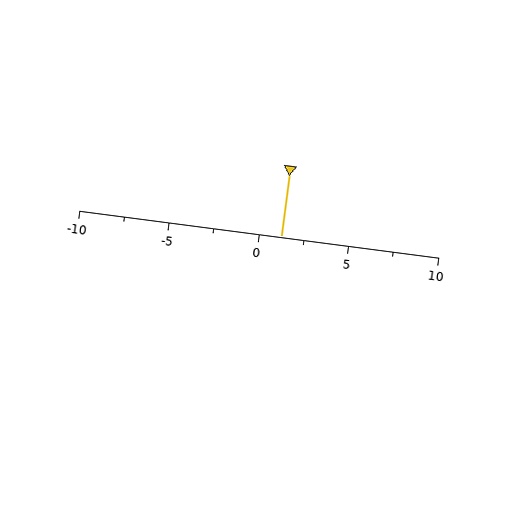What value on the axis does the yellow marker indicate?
The marker indicates approximately 1.2.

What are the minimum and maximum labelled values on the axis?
The axis runs from -10 to 10.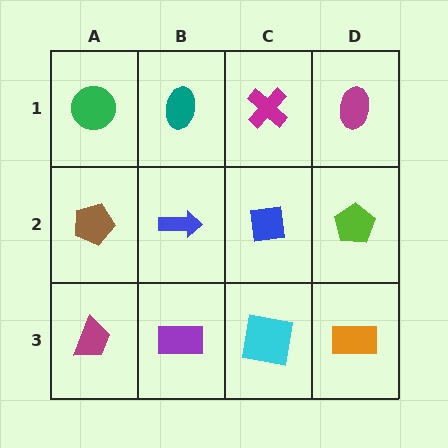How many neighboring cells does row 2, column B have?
4.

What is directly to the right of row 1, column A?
A teal ellipse.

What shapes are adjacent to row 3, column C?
A blue square (row 2, column C), a purple rectangle (row 3, column B), an orange rectangle (row 3, column D).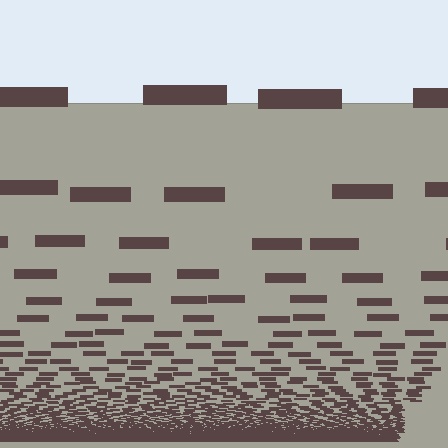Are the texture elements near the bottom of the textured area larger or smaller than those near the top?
Smaller. The gradient is inverted — elements near the bottom are smaller and denser.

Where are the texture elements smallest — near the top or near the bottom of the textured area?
Near the bottom.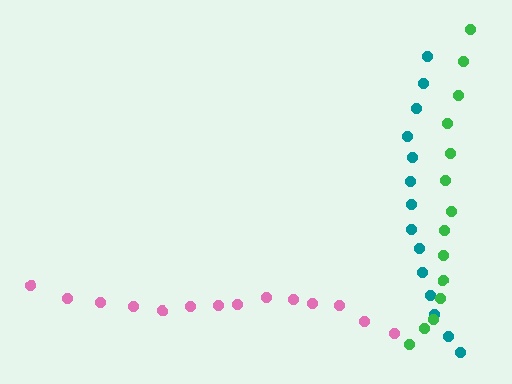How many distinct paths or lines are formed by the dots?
There are 3 distinct paths.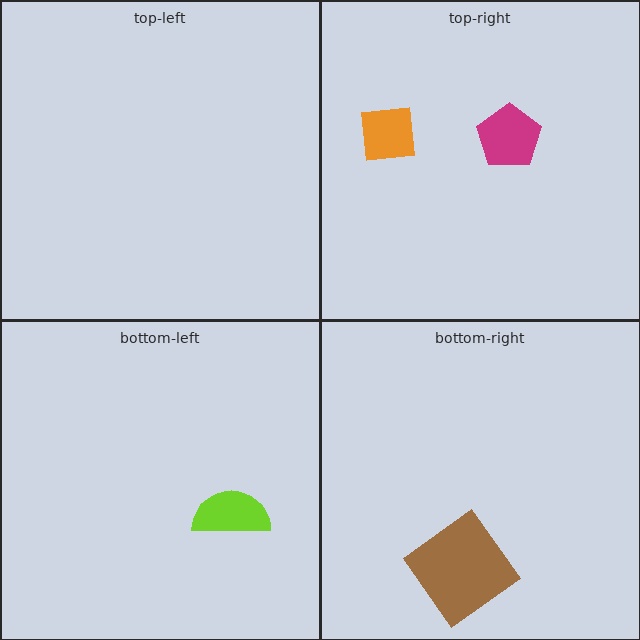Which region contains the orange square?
The top-right region.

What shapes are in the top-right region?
The orange square, the magenta pentagon.